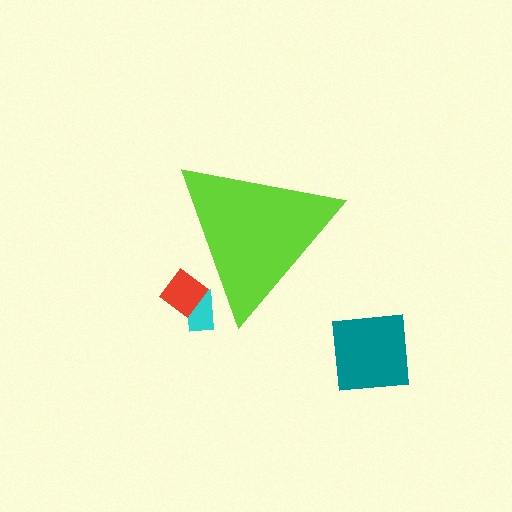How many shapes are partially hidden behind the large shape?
2 shapes are partially hidden.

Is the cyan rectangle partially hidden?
Yes, the cyan rectangle is partially hidden behind the lime triangle.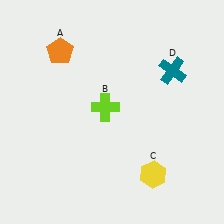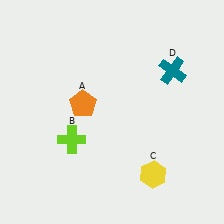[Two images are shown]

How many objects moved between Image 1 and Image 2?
2 objects moved between the two images.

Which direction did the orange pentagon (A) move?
The orange pentagon (A) moved down.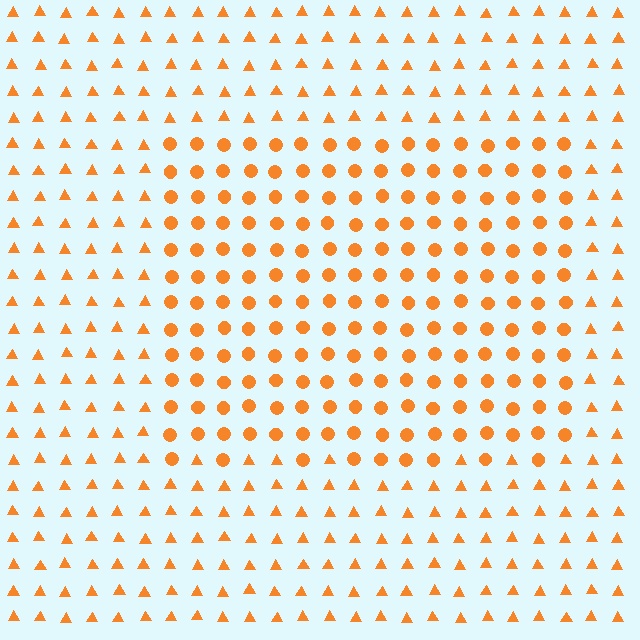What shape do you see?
I see a rectangle.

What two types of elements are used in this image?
The image uses circles inside the rectangle region and triangles outside it.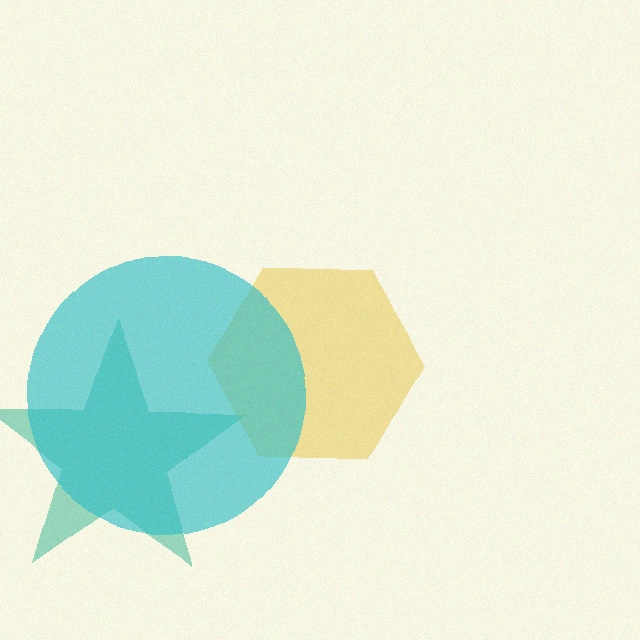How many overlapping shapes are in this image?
There are 3 overlapping shapes in the image.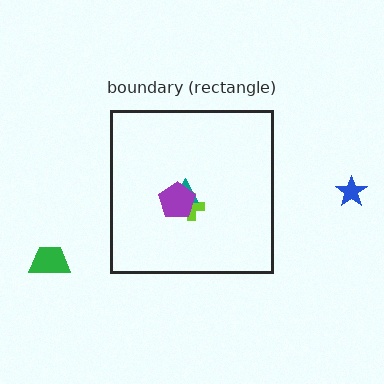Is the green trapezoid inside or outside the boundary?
Outside.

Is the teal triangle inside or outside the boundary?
Inside.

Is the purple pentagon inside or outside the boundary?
Inside.